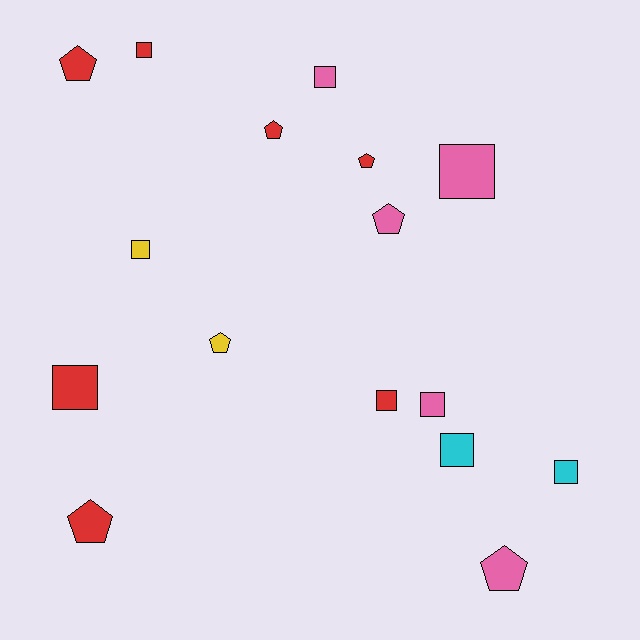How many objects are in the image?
There are 16 objects.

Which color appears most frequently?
Red, with 7 objects.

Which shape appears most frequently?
Square, with 9 objects.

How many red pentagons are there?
There are 4 red pentagons.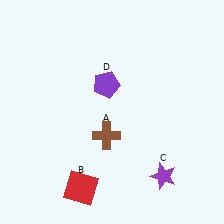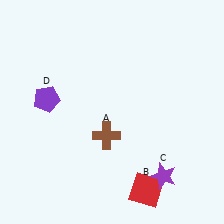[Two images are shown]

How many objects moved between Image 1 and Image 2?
2 objects moved between the two images.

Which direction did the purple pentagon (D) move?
The purple pentagon (D) moved left.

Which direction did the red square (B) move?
The red square (B) moved right.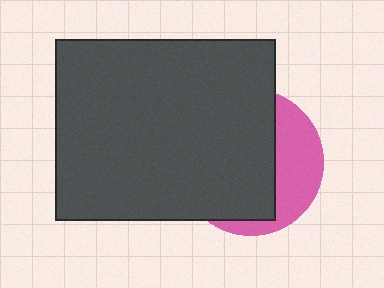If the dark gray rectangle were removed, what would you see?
You would see the complete pink circle.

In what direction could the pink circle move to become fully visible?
The pink circle could move right. That would shift it out from behind the dark gray rectangle entirely.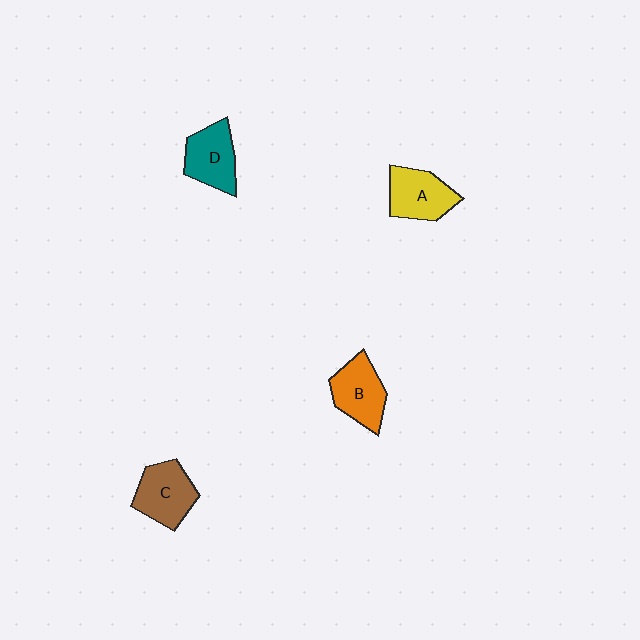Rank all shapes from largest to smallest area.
From largest to smallest: C (brown), A (yellow), B (orange), D (teal).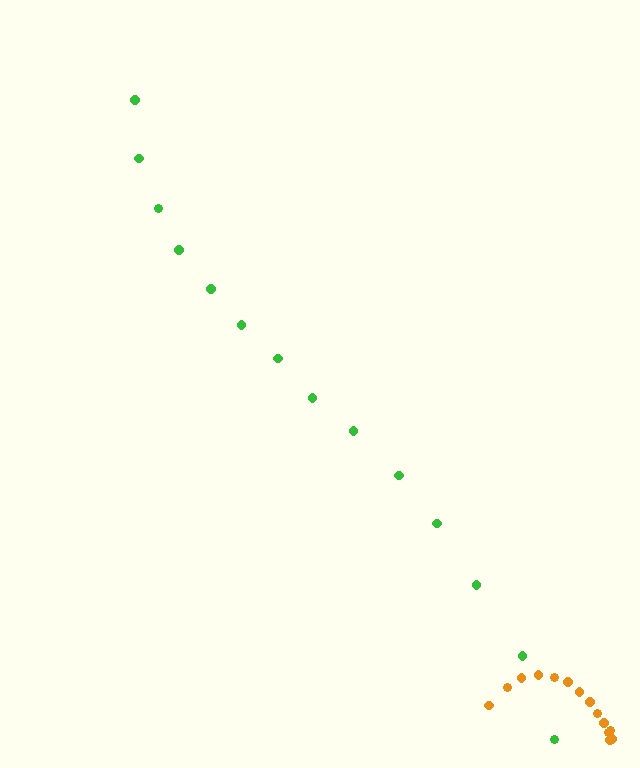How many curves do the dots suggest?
There are 2 distinct paths.